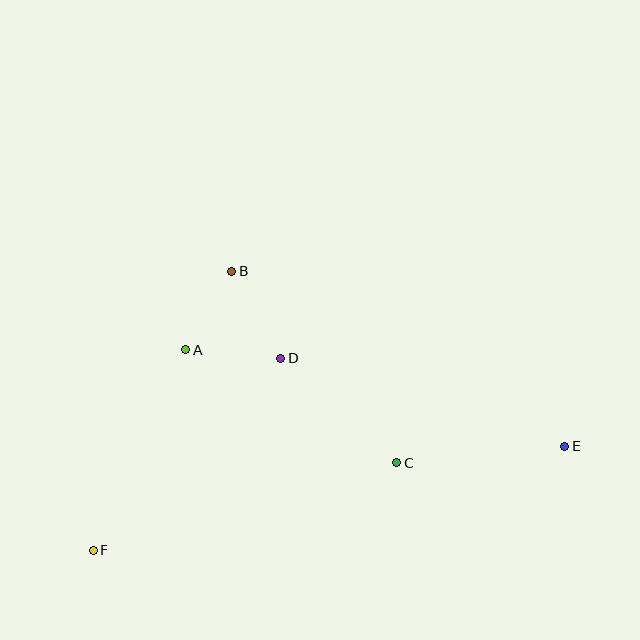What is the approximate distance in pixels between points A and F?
The distance between A and F is approximately 221 pixels.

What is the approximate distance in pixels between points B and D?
The distance between B and D is approximately 100 pixels.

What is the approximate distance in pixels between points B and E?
The distance between B and E is approximately 376 pixels.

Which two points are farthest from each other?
Points E and F are farthest from each other.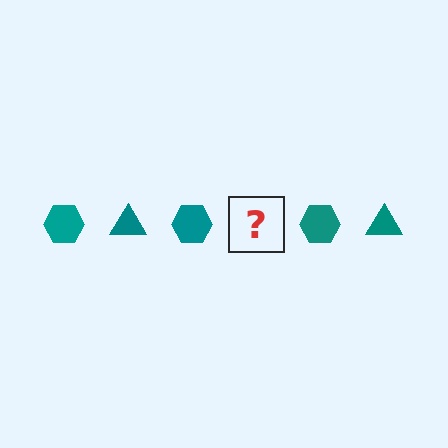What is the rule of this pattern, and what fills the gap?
The rule is that the pattern cycles through hexagon, triangle shapes in teal. The gap should be filled with a teal triangle.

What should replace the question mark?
The question mark should be replaced with a teal triangle.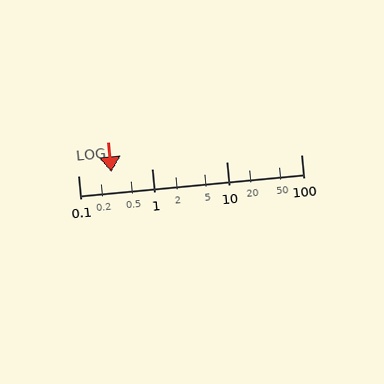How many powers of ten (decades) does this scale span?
The scale spans 3 decades, from 0.1 to 100.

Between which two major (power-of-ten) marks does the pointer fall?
The pointer is between 0.1 and 1.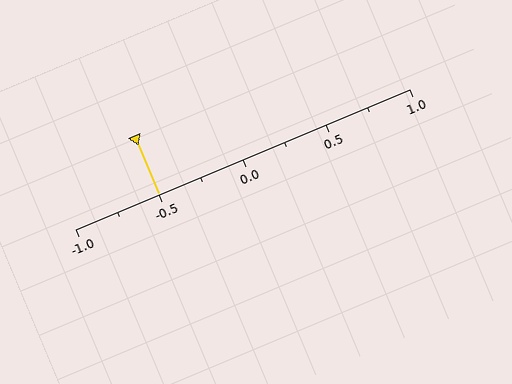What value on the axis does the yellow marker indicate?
The marker indicates approximately -0.5.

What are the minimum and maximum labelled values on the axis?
The axis runs from -1.0 to 1.0.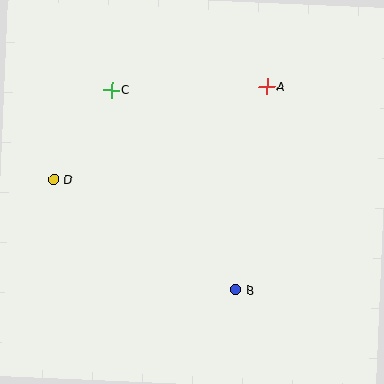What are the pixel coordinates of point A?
Point A is at (267, 86).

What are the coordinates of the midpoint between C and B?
The midpoint between C and B is at (173, 190).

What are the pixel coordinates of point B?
Point B is at (235, 290).